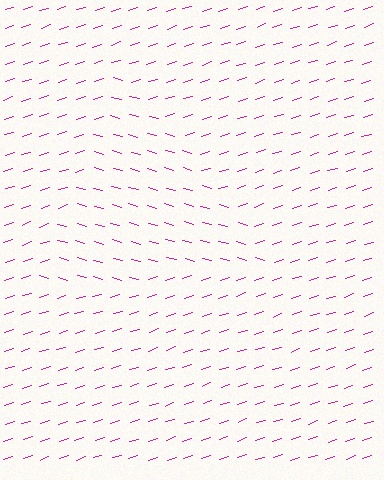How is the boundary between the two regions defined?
The boundary is defined purely by a change in line orientation (approximately 33 degrees difference). All lines are the same color and thickness.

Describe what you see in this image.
The image is filled with small magenta line segments. A triangle region in the image has lines oriented differently from the surrounding lines, creating a visible texture boundary.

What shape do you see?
I see a triangle.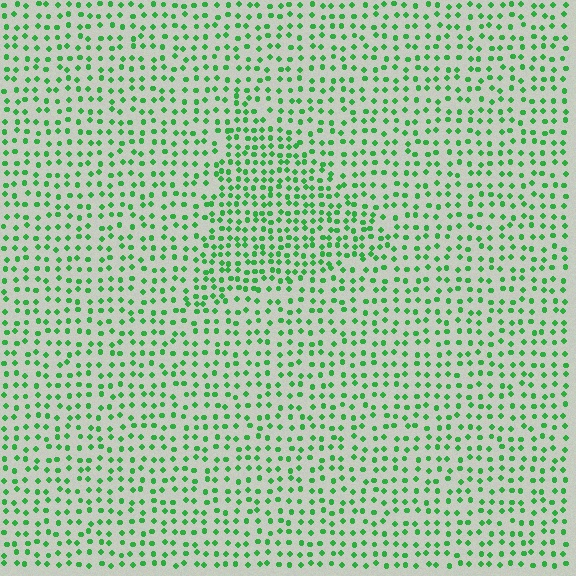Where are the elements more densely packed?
The elements are more densely packed inside the triangle boundary.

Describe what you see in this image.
The image contains small green elements arranged at two different densities. A triangle-shaped region is visible where the elements are more densely packed than the surrounding area.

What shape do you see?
I see a triangle.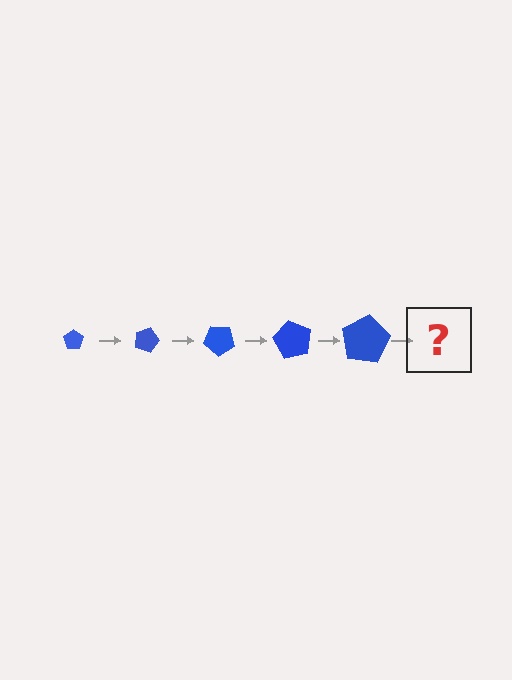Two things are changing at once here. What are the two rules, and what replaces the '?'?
The two rules are that the pentagon grows larger each step and it rotates 20 degrees each step. The '?' should be a pentagon, larger than the previous one and rotated 100 degrees from the start.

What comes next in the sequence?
The next element should be a pentagon, larger than the previous one and rotated 100 degrees from the start.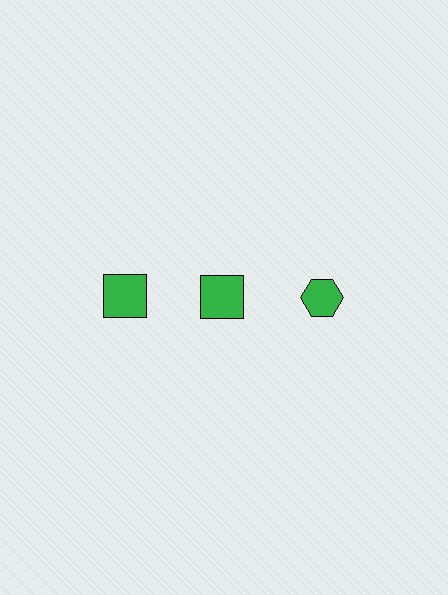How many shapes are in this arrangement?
There are 3 shapes arranged in a grid pattern.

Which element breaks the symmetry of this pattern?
The green hexagon in the top row, center column breaks the symmetry. All other shapes are green squares.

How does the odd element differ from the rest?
It has a different shape: hexagon instead of square.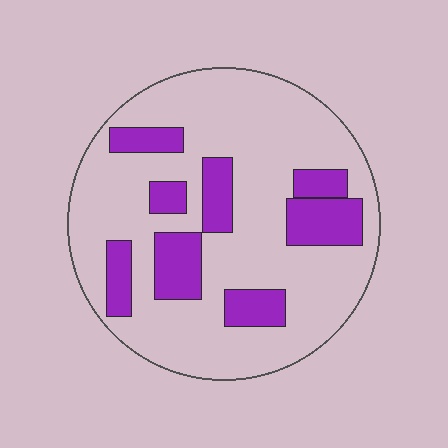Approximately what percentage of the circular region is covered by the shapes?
Approximately 25%.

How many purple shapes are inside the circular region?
8.